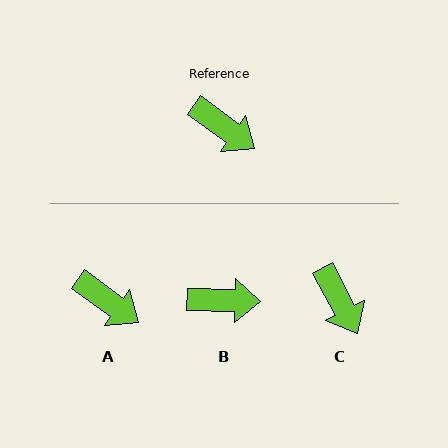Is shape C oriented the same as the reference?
No, it is off by about 27 degrees.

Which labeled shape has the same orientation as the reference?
A.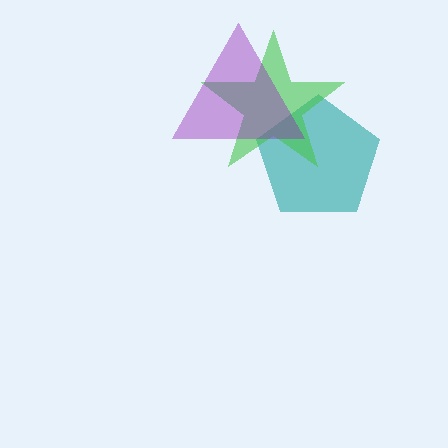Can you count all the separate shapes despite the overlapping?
Yes, there are 3 separate shapes.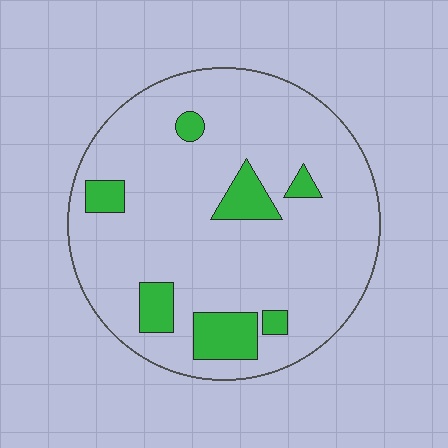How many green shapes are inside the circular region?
7.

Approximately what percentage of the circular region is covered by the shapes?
Approximately 15%.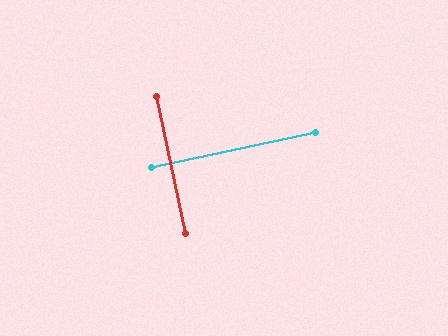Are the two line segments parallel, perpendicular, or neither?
Perpendicular — they meet at approximately 90°.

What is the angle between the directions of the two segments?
Approximately 90 degrees.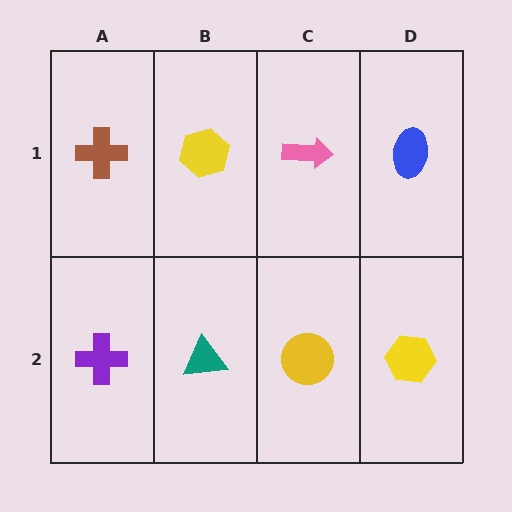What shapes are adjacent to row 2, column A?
A brown cross (row 1, column A), a teal triangle (row 2, column B).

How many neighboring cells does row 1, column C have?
3.